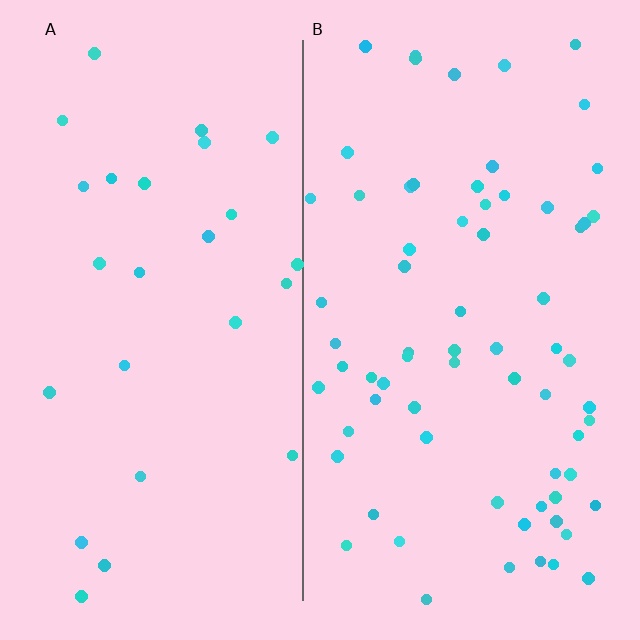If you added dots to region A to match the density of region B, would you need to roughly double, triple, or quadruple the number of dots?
Approximately triple.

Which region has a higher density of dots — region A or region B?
B (the right).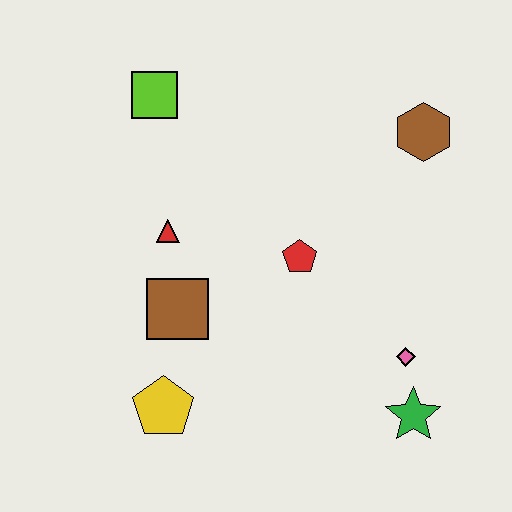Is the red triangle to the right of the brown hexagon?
No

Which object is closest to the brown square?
The red triangle is closest to the brown square.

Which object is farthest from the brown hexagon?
The yellow pentagon is farthest from the brown hexagon.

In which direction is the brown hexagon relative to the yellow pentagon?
The brown hexagon is above the yellow pentagon.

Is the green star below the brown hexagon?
Yes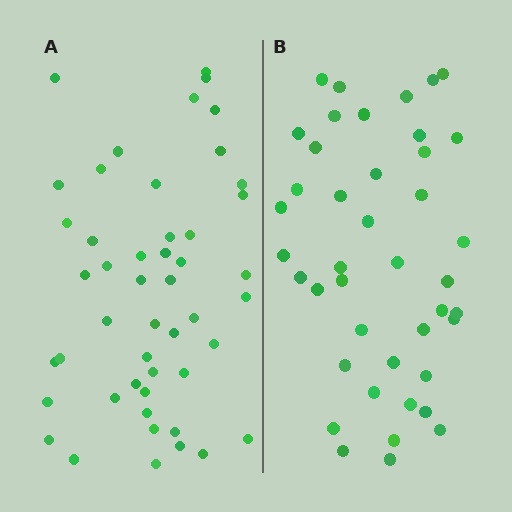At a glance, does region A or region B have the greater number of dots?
Region A (the left region) has more dots.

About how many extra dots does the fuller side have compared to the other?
Region A has about 6 more dots than region B.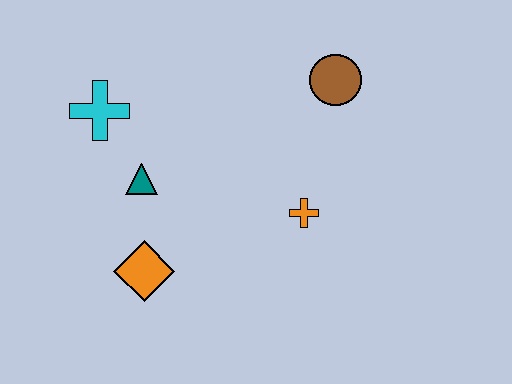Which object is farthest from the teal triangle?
The brown circle is farthest from the teal triangle.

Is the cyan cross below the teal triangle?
No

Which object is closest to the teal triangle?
The cyan cross is closest to the teal triangle.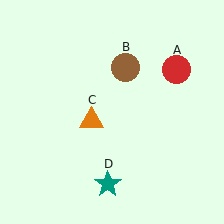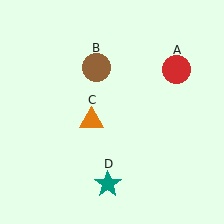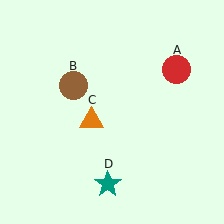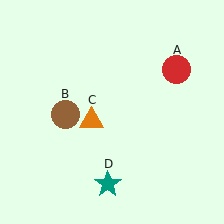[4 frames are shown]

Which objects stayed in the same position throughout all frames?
Red circle (object A) and orange triangle (object C) and teal star (object D) remained stationary.